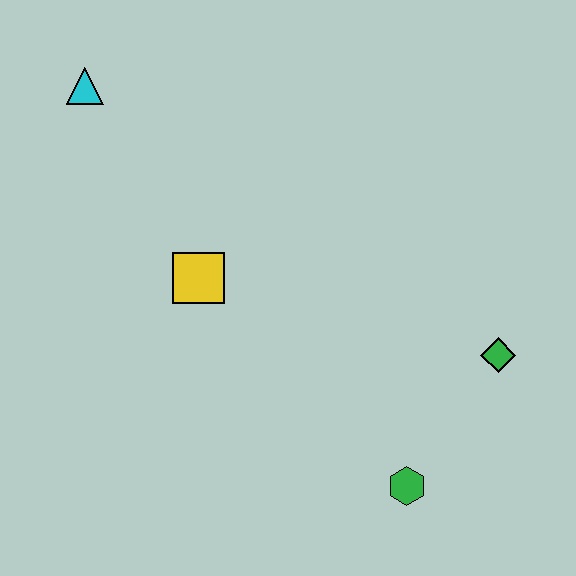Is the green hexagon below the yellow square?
Yes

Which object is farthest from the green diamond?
The cyan triangle is farthest from the green diamond.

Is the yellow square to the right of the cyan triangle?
Yes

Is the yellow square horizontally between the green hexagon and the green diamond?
No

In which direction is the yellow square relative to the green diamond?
The yellow square is to the left of the green diamond.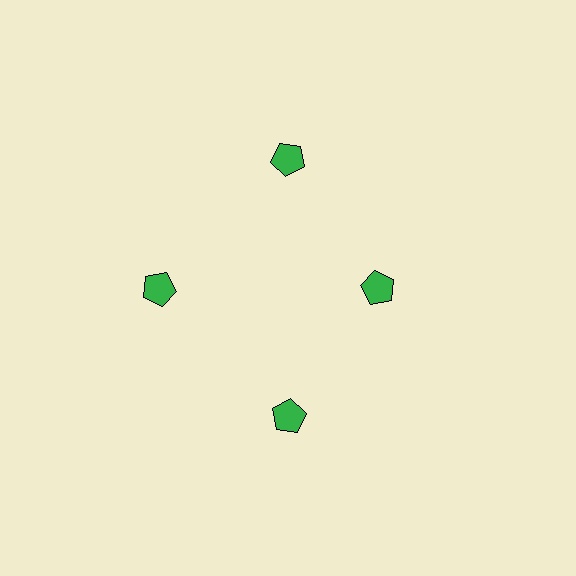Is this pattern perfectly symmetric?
No. The 4 green pentagons are arranged in a ring, but one element near the 3 o'clock position is pulled inward toward the center, breaking the 4-fold rotational symmetry.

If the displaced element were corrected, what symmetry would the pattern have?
It would have 4-fold rotational symmetry — the pattern would map onto itself every 90 degrees.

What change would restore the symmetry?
The symmetry would be restored by moving it outward, back onto the ring so that all 4 pentagons sit at equal angles and equal distance from the center.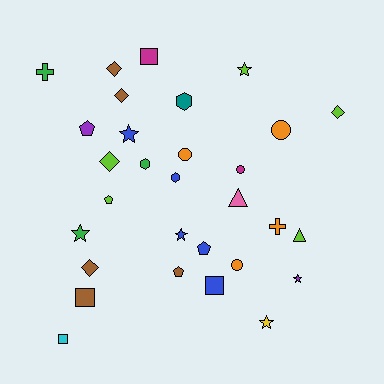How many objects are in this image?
There are 30 objects.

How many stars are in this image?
There are 6 stars.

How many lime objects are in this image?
There are 5 lime objects.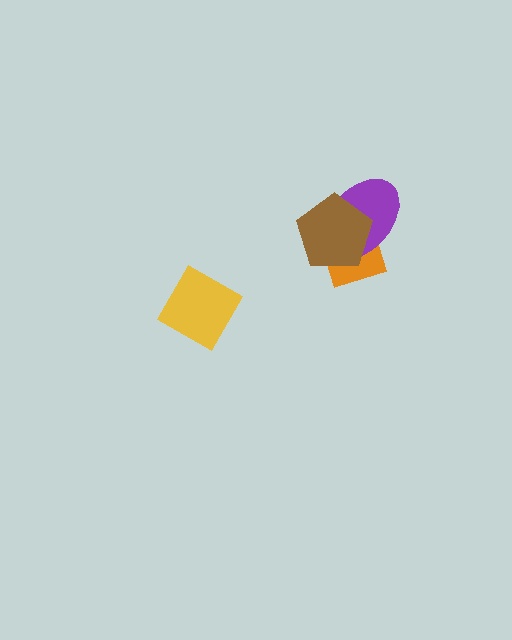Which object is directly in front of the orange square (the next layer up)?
The purple ellipse is directly in front of the orange square.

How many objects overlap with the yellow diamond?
0 objects overlap with the yellow diamond.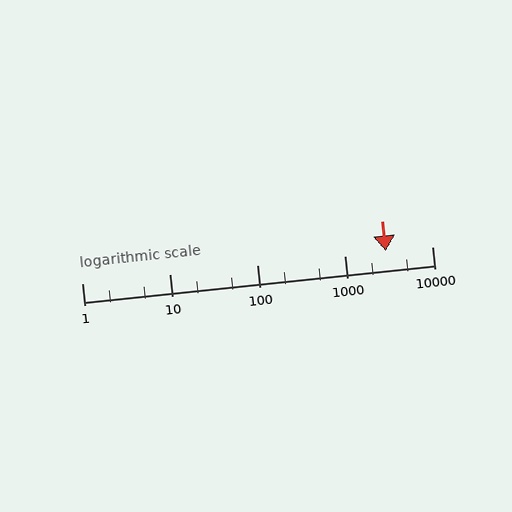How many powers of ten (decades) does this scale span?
The scale spans 4 decades, from 1 to 10000.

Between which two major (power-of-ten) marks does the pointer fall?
The pointer is between 1000 and 10000.